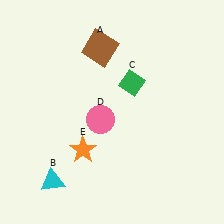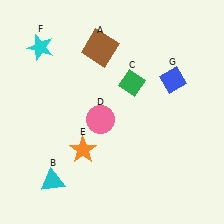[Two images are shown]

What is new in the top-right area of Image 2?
A blue diamond (G) was added in the top-right area of Image 2.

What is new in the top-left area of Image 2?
A cyan star (F) was added in the top-left area of Image 2.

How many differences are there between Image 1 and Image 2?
There are 2 differences between the two images.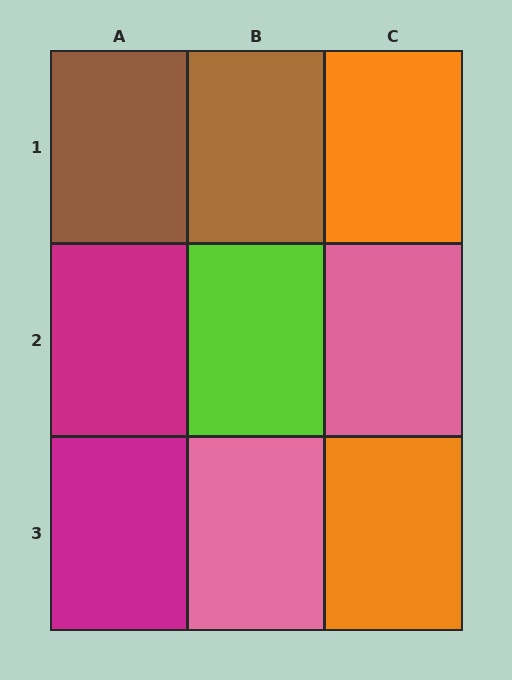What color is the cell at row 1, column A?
Brown.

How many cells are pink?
2 cells are pink.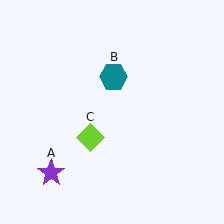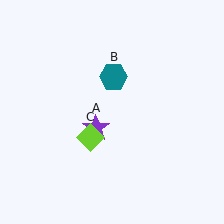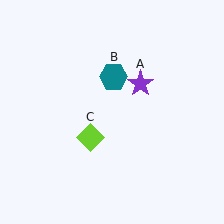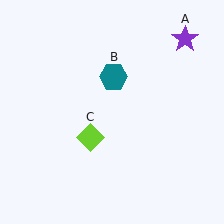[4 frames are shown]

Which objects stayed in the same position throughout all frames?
Teal hexagon (object B) and lime diamond (object C) remained stationary.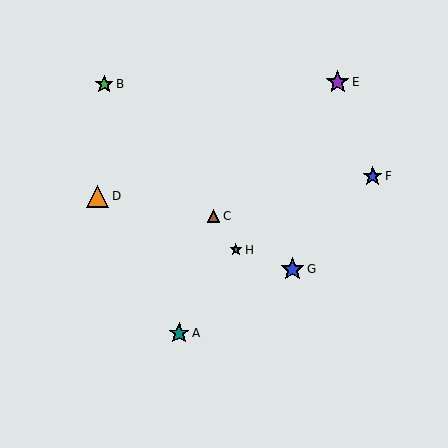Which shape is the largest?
The blue star (labeled G) is the largest.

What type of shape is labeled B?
Shape B is a green star.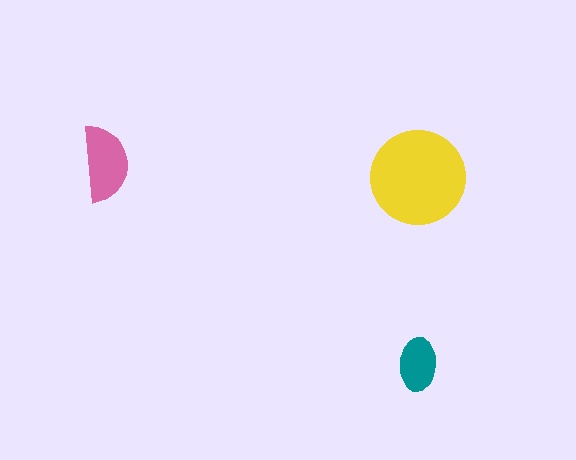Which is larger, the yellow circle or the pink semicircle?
The yellow circle.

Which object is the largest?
The yellow circle.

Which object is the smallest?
The teal ellipse.